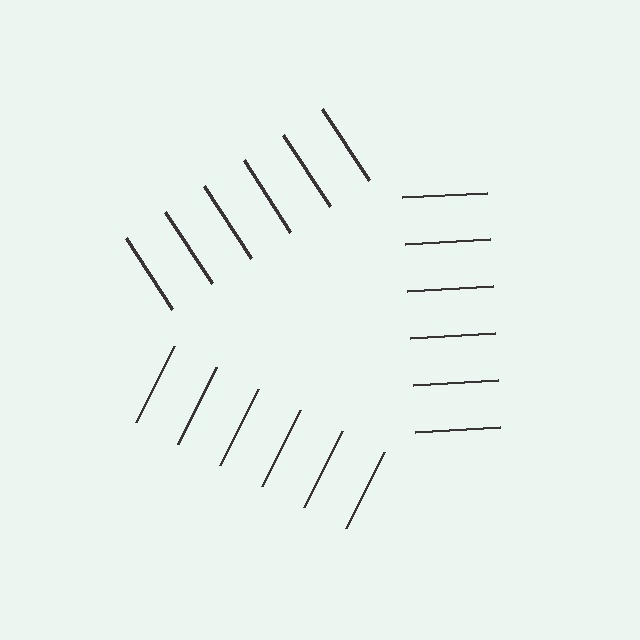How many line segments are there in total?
18 — 6 along each of the 3 edges.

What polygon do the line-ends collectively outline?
An illusory triangle — the line segments terminate on its edges but no continuous stroke is drawn.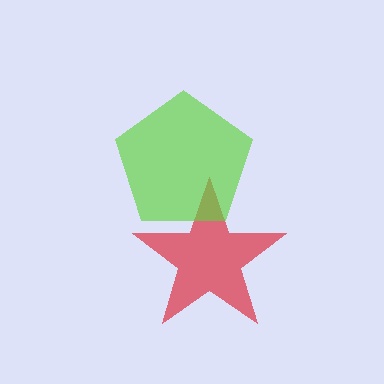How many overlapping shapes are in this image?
There are 2 overlapping shapes in the image.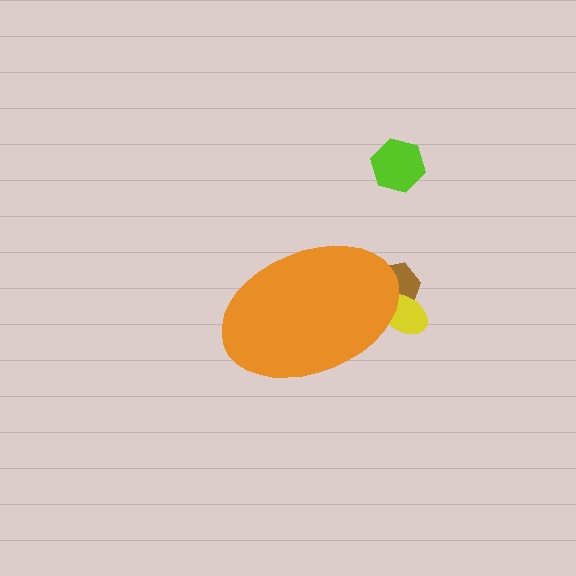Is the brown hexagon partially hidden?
Yes, the brown hexagon is partially hidden behind the orange ellipse.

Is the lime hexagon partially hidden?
No, the lime hexagon is fully visible.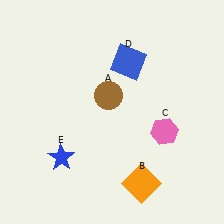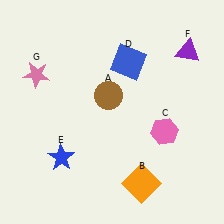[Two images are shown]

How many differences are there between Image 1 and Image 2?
There are 2 differences between the two images.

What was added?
A purple triangle (F), a pink star (G) were added in Image 2.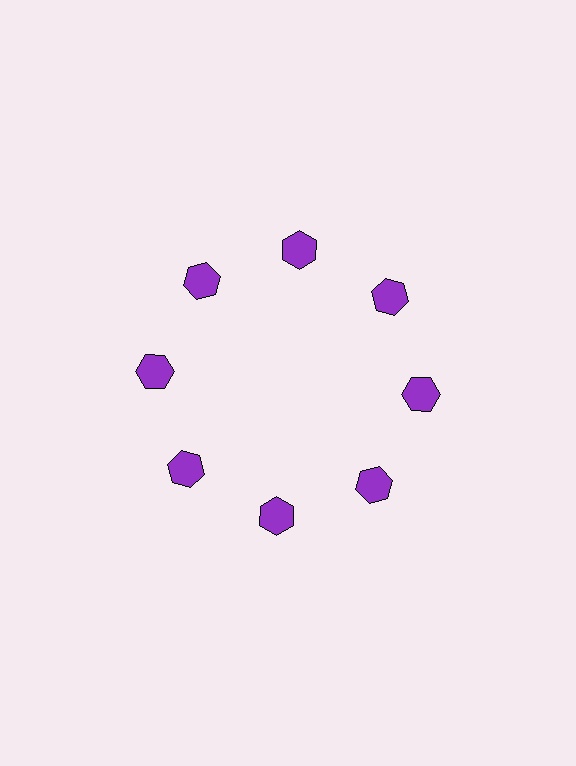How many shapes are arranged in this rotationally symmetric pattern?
There are 8 shapes, arranged in 8 groups of 1.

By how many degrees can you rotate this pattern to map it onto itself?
The pattern maps onto itself every 45 degrees of rotation.